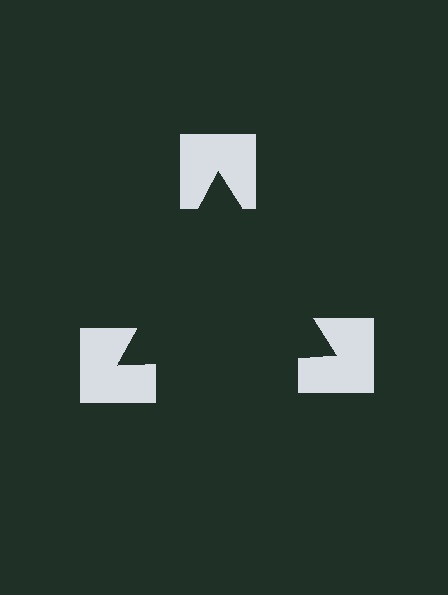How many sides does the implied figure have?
3 sides.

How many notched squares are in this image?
There are 3 — one at each vertex of the illusory triangle.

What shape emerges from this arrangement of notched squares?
An illusory triangle — its edges are inferred from the aligned wedge cuts in the notched squares, not physically drawn.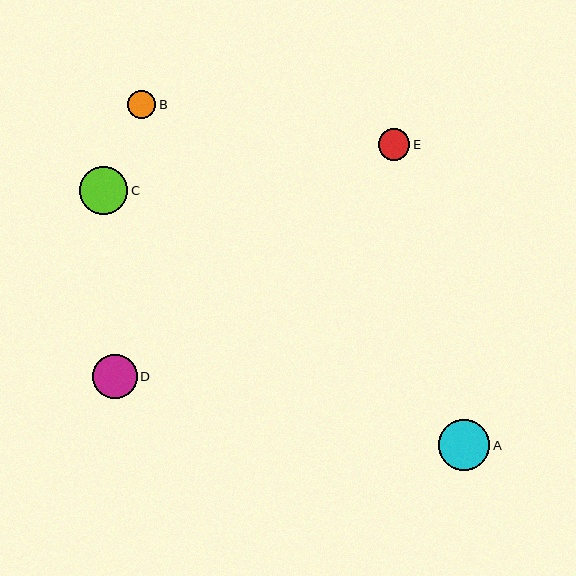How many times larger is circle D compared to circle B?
Circle D is approximately 1.6 times the size of circle B.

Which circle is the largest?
Circle A is the largest with a size of approximately 52 pixels.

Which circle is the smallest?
Circle B is the smallest with a size of approximately 28 pixels.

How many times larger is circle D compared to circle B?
Circle D is approximately 1.6 times the size of circle B.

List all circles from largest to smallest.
From largest to smallest: A, C, D, E, B.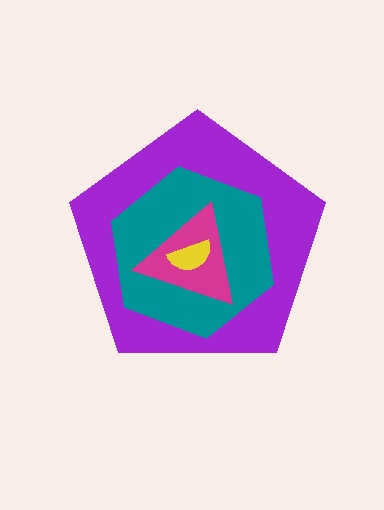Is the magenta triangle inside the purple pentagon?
Yes.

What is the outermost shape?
The purple pentagon.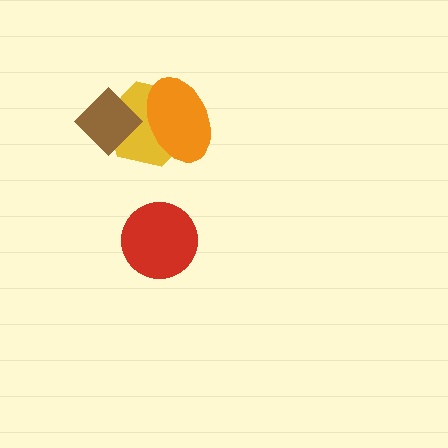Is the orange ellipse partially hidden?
Yes, it is partially covered by another shape.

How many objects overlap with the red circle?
0 objects overlap with the red circle.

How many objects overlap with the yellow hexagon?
2 objects overlap with the yellow hexagon.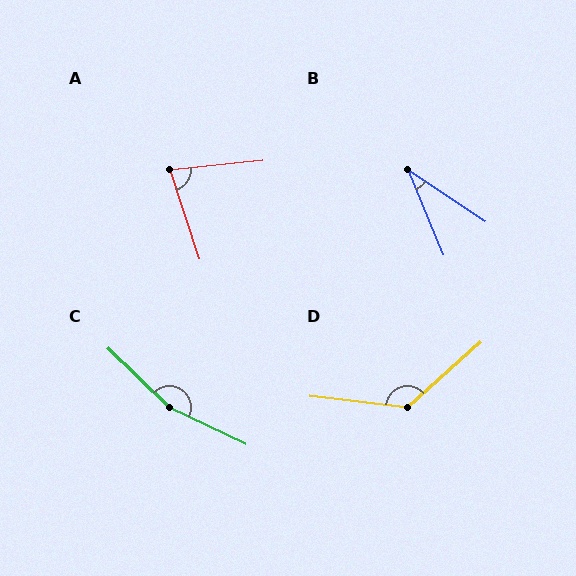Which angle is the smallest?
B, at approximately 34 degrees.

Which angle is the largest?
C, at approximately 162 degrees.